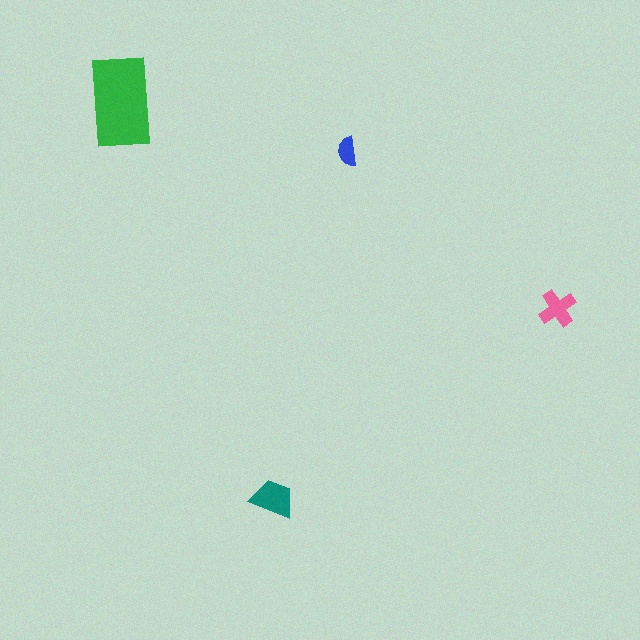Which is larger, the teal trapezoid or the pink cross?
The teal trapezoid.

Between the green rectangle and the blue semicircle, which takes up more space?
The green rectangle.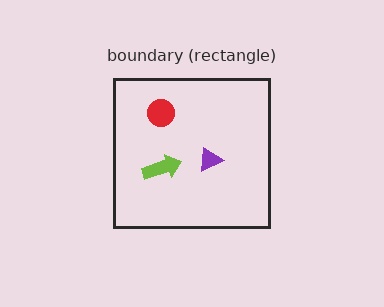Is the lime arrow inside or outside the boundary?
Inside.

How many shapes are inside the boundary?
3 inside, 0 outside.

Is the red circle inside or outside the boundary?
Inside.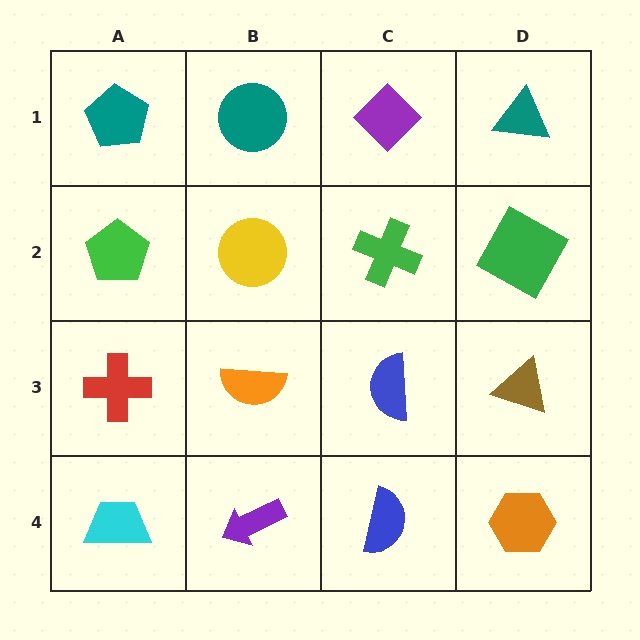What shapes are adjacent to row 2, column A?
A teal pentagon (row 1, column A), a red cross (row 3, column A), a yellow circle (row 2, column B).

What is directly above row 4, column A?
A red cross.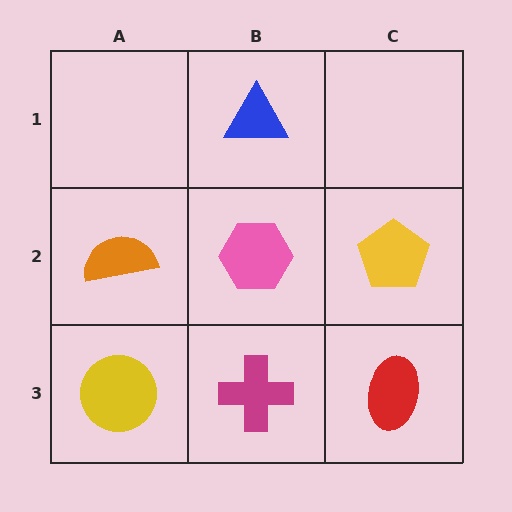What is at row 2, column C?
A yellow pentagon.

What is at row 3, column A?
A yellow circle.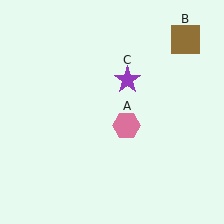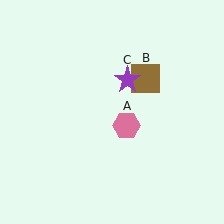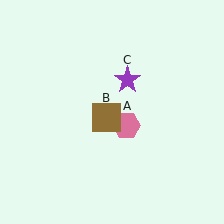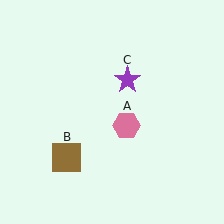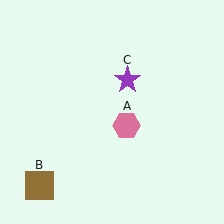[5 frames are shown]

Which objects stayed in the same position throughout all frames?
Pink hexagon (object A) and purple star (object C) remained stationary.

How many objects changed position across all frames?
1 object changed position: brown square (object B).